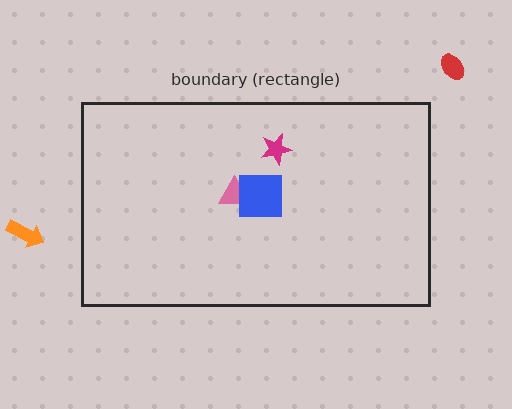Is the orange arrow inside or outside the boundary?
Outside.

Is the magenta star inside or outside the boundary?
Inside.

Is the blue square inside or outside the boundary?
Inside.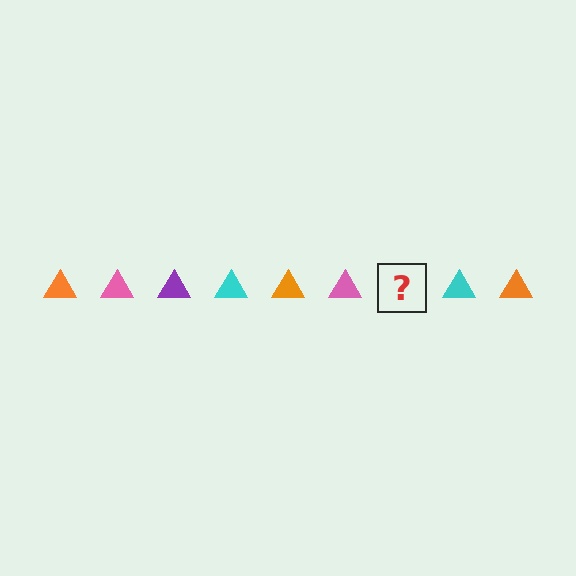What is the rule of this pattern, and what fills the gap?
The rule is that the pattern cycles through orange, pink, purple, cyan triangles. The gap should be filled with a purple triangle.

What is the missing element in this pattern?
The missing element is a purple triangle.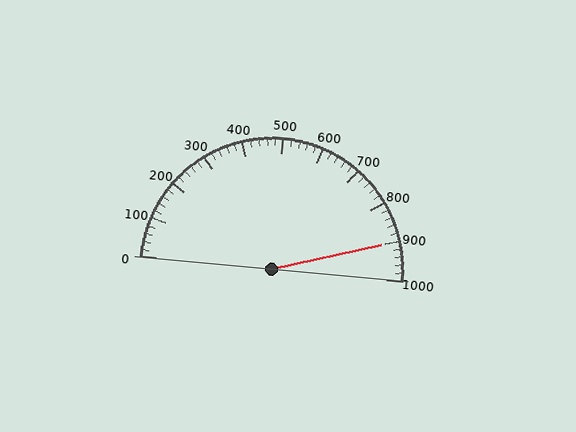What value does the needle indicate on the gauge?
The needle indicates approximately 900.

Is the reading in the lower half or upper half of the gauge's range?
The reading is in the upper half of the range (0 to 1000).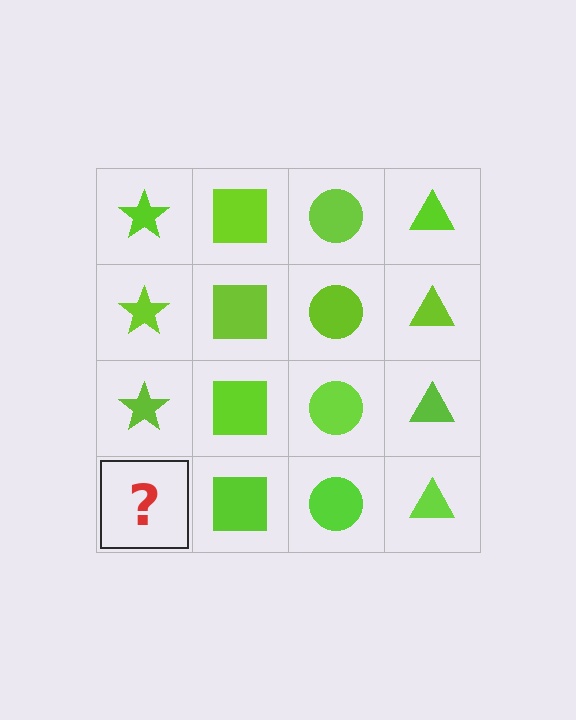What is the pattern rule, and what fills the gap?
The rule is that each column has a consistent shape. The gap should be filled with a lime star.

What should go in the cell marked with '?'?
The missing cell should contain a lime star.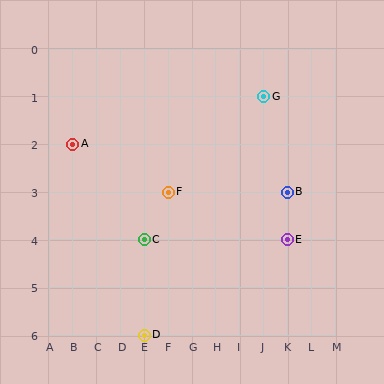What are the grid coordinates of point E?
Point E is at grid coordinates (K, 4).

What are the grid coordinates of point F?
Point F is at grid coordinates (F, 3).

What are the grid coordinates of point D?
Point D is at grid coordinates (E, 6).